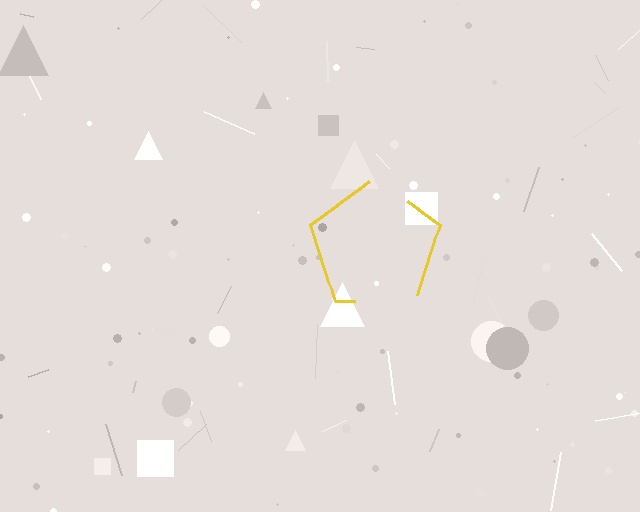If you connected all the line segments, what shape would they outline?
They would outline a pentagon.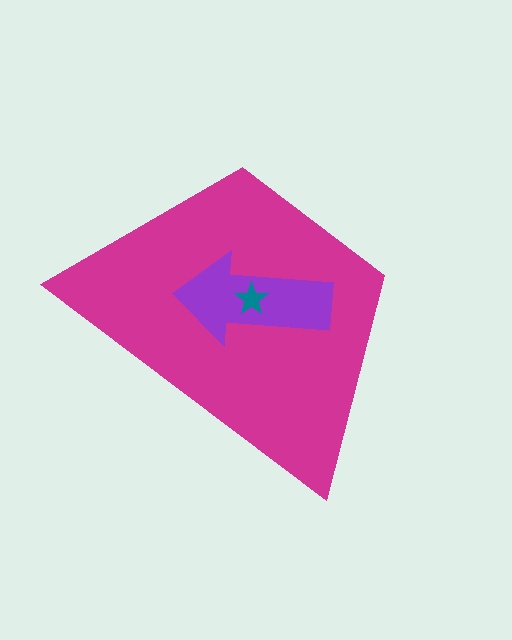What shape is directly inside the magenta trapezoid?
The purple arrow.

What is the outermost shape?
The magenta trapezoid.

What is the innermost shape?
The teal star.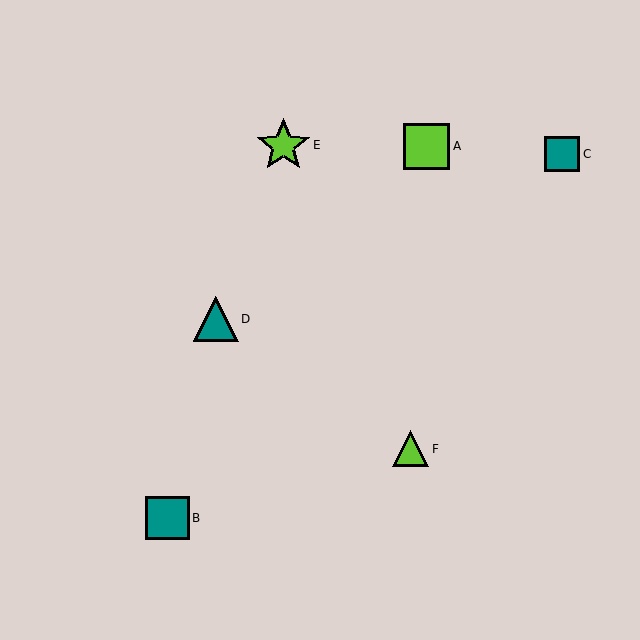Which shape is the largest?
The lime star (labeled E) is the largest.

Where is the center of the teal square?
The center of the teal square is at (562, 154).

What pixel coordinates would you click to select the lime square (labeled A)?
Click at (427, 146) to select the lime square A.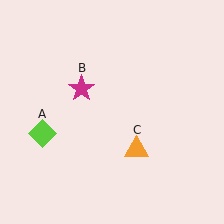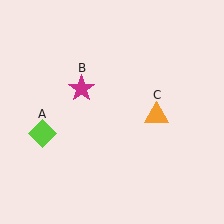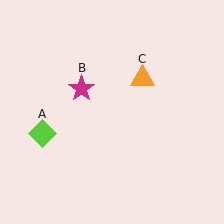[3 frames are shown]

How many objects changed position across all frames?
1 object changed position: orange triangle (object C).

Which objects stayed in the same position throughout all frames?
Lime diamond (object A) and magenta star (object B) remained stationary.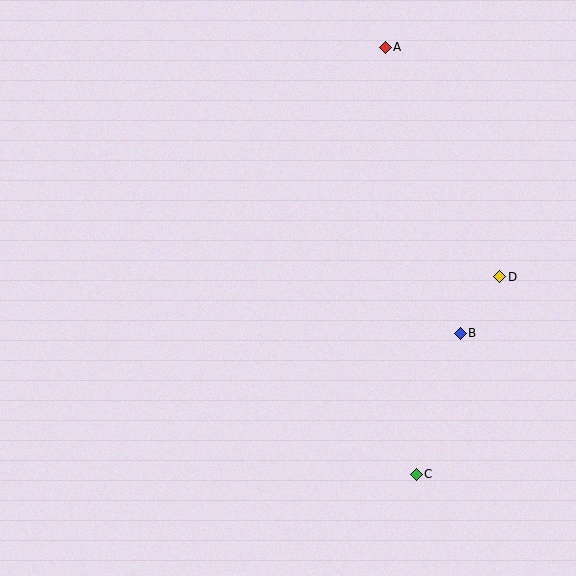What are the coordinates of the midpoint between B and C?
The midpoint between B and C is at (438, 404).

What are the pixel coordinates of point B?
Point B is at (460, 333).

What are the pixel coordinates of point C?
Point C is at (416, 474).